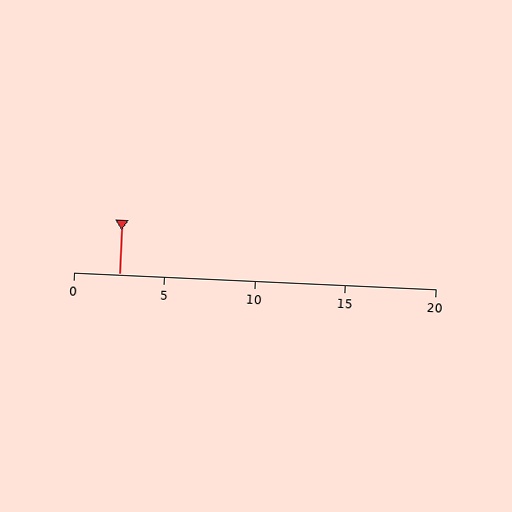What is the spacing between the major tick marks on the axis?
The major ticks are spaced 5 apart.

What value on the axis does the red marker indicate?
The marker indicates approximately 2.5.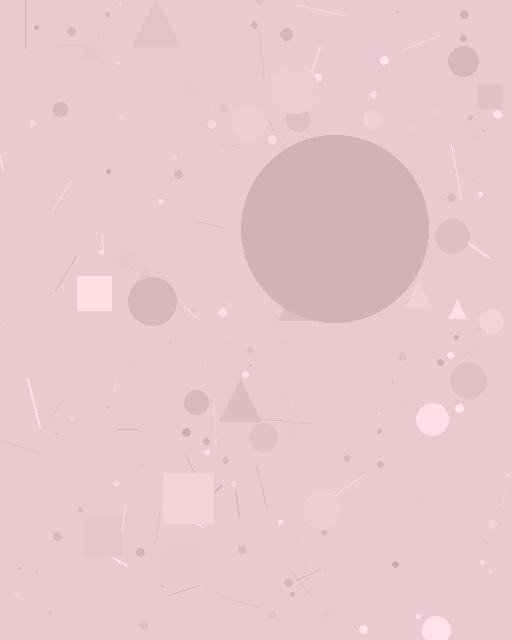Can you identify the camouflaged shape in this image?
The camouflaged shape is a circle.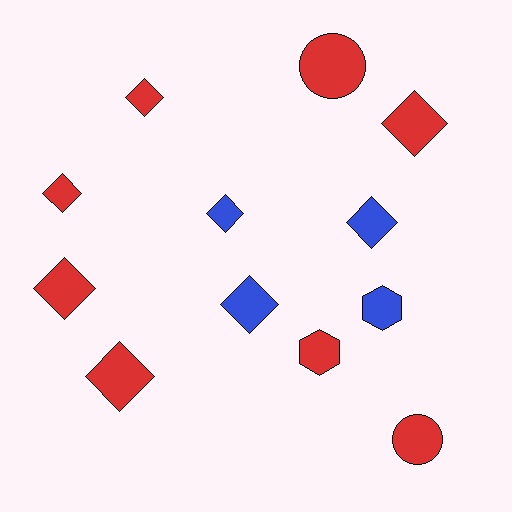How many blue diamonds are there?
There are 3 blue diamonds.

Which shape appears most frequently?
Diamond, with 8 objects.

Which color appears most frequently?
Red, with 8 objects.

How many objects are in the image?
There are 12 objects.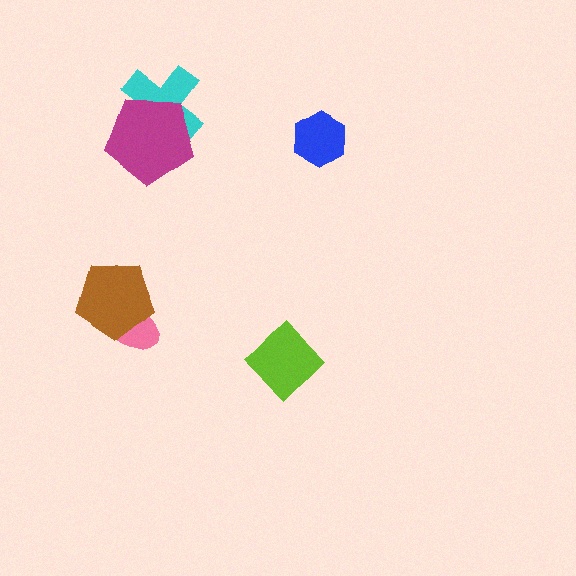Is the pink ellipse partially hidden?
Yes, it is partially covered by another shape.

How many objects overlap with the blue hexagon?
0 objects overlap with the blue hexagon.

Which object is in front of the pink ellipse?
The brown pentagon is in front of the pink ellipse.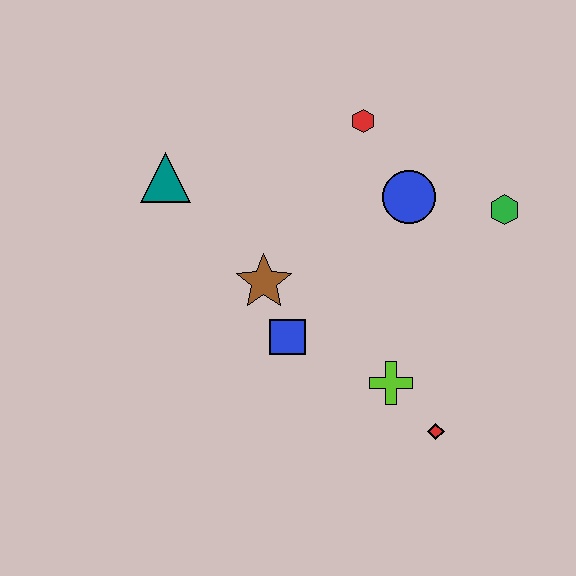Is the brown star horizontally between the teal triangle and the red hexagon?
Yes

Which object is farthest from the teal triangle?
The red diamond is farthest from the teal triangle.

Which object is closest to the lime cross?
The red diamond is closest to the lime cross.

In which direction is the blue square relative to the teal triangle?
The blue square is below the teal triangle.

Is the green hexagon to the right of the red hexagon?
Yes